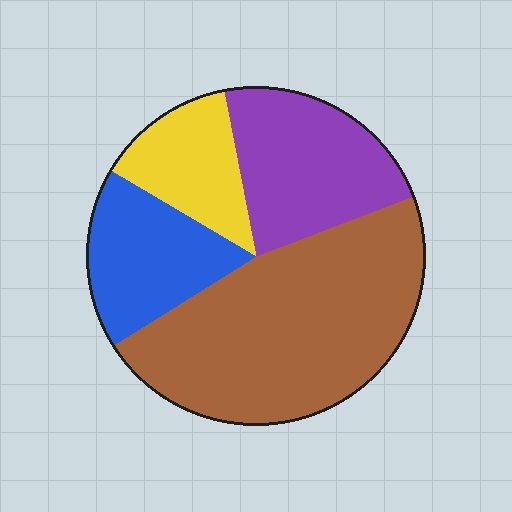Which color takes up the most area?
Brown, at roughly 45%.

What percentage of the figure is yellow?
Yellow takes up about one eighth (1/8) of the figure.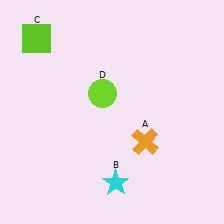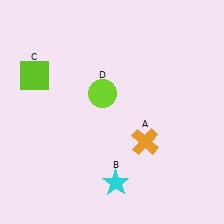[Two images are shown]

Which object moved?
The lime square (C) moved down.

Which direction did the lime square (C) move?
The lime square (C) moved down.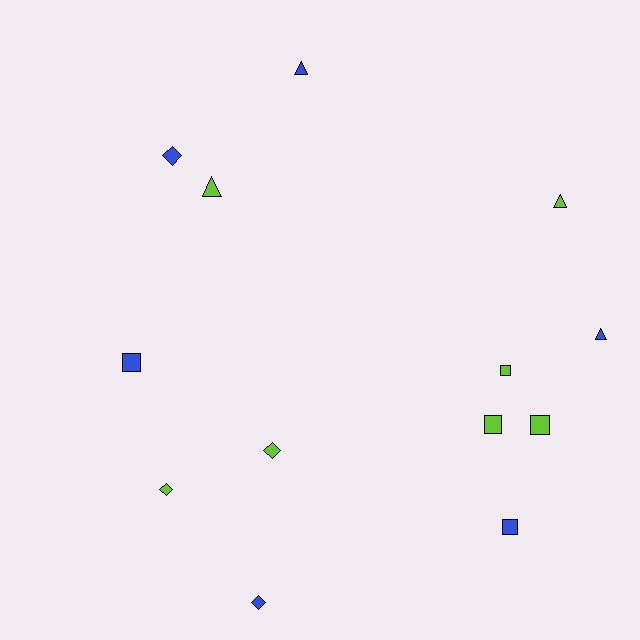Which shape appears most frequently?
Square, with 5 objects.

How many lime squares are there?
There are 3 lime squares.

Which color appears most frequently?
Lime, with 7 objects.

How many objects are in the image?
There are 13 objects.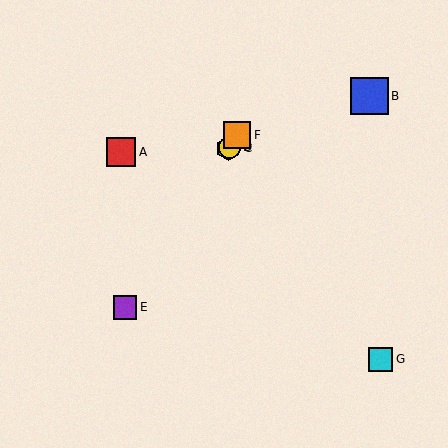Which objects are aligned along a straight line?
Objects C, D, E, F are aligned along a straight line.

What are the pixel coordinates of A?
Object A is at (121, 152).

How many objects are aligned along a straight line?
4 objects (C, D, E, F) are aligned along a straight line.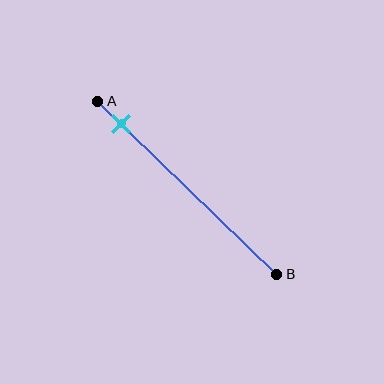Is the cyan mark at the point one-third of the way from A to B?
No, the mark is at about 15% from A, not at the 33% one-third point.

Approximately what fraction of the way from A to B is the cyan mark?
The cyan mark is approximately 15% of the way from A to B.